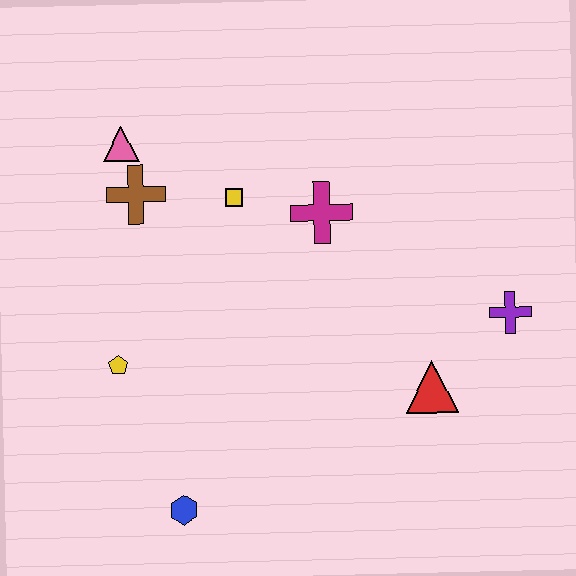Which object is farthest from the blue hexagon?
The purple cross is farthest from the blue hexagon.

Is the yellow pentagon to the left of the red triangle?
Yes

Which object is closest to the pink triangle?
The brown cross is closest to the pink triangle.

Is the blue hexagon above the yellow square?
No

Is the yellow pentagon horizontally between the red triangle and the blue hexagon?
No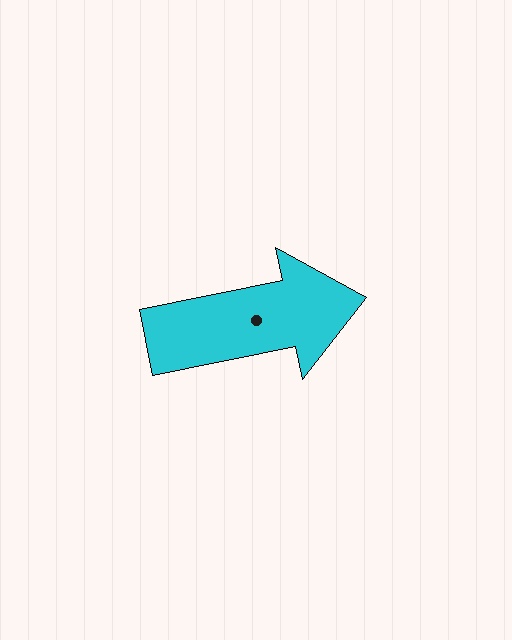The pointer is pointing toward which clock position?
Roughly 3 o'clock.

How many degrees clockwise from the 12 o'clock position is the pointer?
Approximately 79 degrees.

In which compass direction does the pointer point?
East.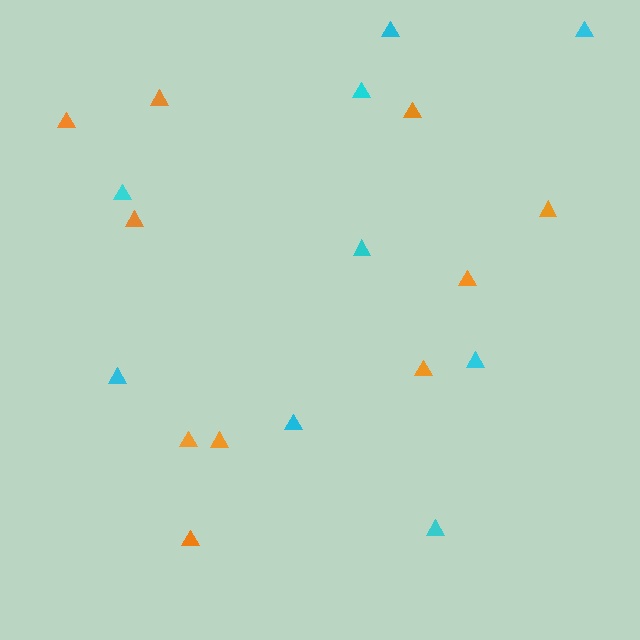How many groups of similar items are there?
There are 2 groups: one group of cyan triangles (9) and one group of orange triangles (10).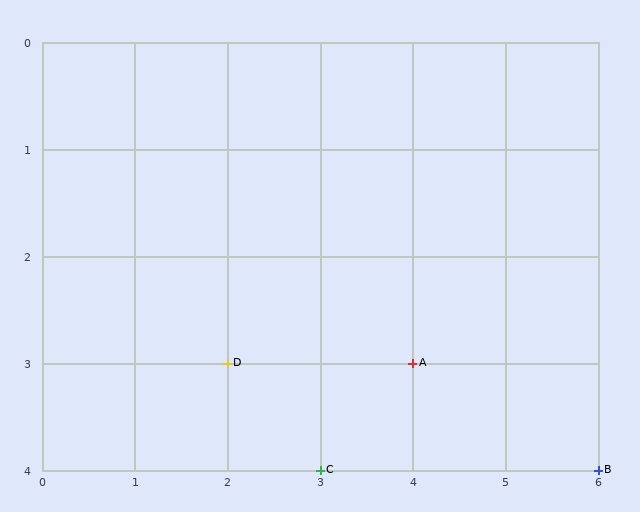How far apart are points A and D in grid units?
Points A and D are 2 columns apart.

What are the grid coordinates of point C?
Point C is at grid coordinates (3, 4).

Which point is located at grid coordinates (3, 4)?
Point C is at (3, 4).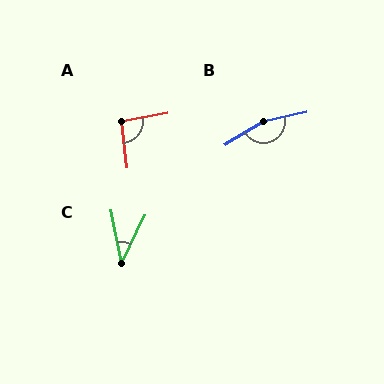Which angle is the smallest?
C, at approximately 37 degrees.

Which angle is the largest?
B, at approximately 161 degrees.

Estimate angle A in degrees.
Approximately 93 degrees.